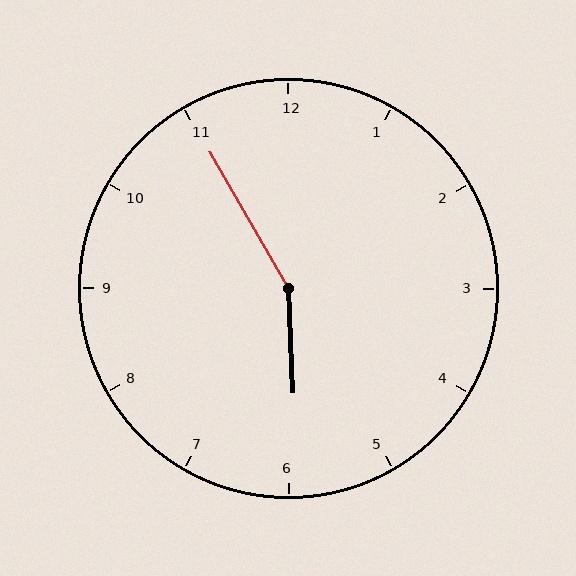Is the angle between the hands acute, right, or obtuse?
It is obtuse.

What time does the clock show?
5:55.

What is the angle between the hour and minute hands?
Approximately 152 degrees.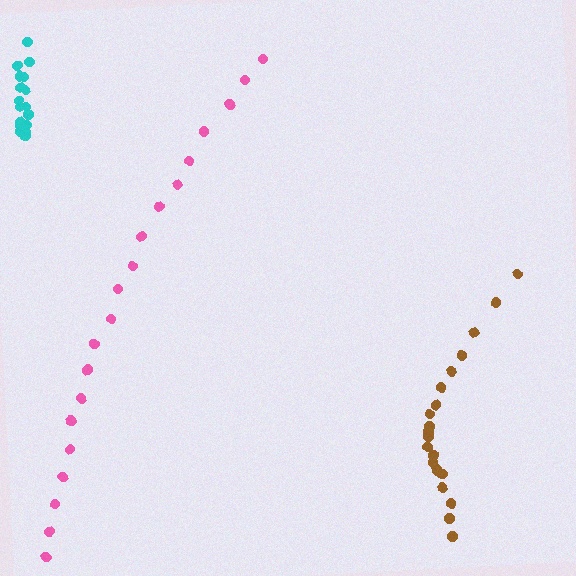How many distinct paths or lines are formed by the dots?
There are 3 distinct paths.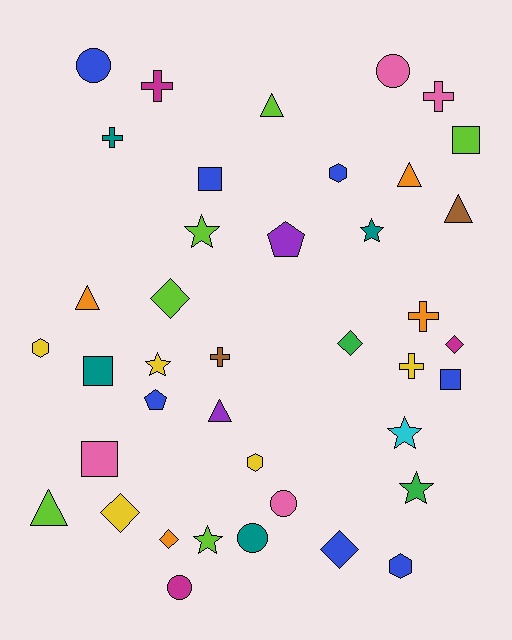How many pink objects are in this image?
There are 4 pink objects.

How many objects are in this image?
There are 40 objects.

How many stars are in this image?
There are 6 stars.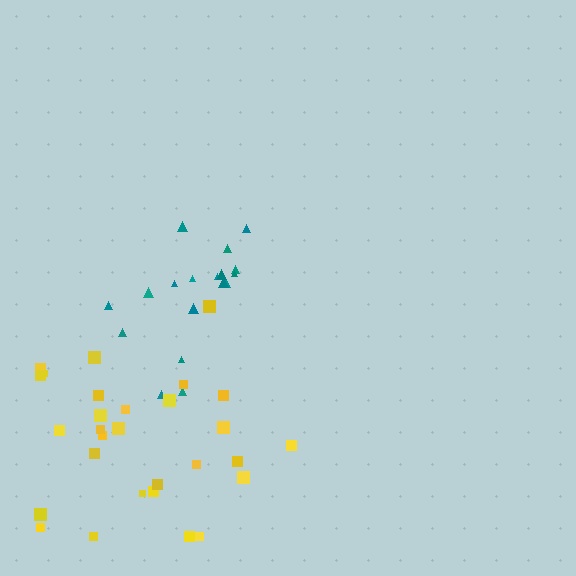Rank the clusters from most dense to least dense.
yellow, teal.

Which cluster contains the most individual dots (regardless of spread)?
Yellow (29).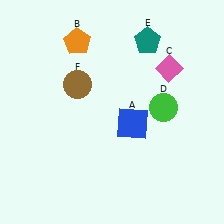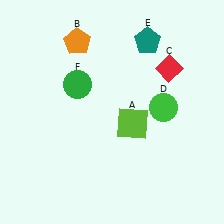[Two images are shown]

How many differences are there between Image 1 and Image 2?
There are 3 differences between the two images.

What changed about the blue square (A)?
In Image 1, A is blue. In Image 2, it changed to lime.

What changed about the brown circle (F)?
In Image 1, F is brown. In Image 2, it changed to green.